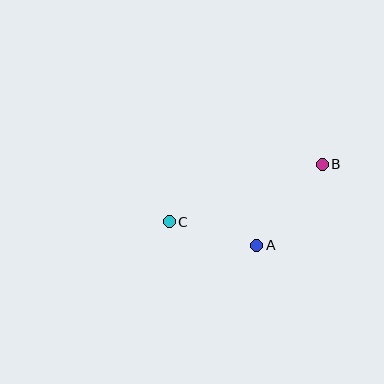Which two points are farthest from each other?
Points B and C are farthest from each other.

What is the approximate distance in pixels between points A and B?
The distance between A and B is approximately 104 pixels.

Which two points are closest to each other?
Points A and C are closest to each other.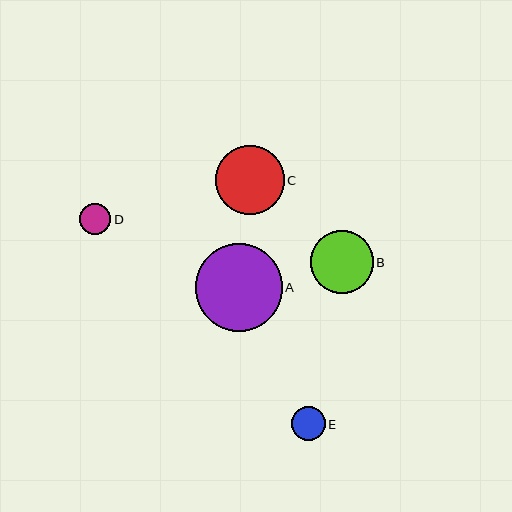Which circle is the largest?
Circle A is the largest with a size of approximately 87 pixels.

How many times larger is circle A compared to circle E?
Circle A is approximately 2.6 times the size of circle E.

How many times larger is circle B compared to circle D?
Circle B is approximately 2.0 times the size of circle D.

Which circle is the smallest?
Circle D is the smallest with a size of approximately 32 pixels.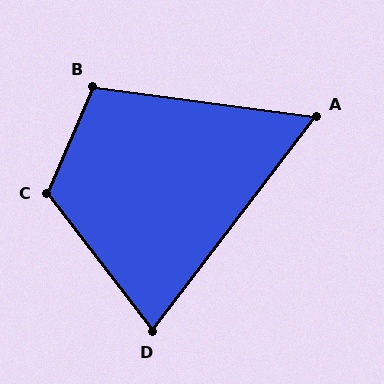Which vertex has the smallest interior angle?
A, at approximately 60 degrees.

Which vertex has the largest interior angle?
C, at approximately 120 degrees.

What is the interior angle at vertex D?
Approximately 75 degrees (acute).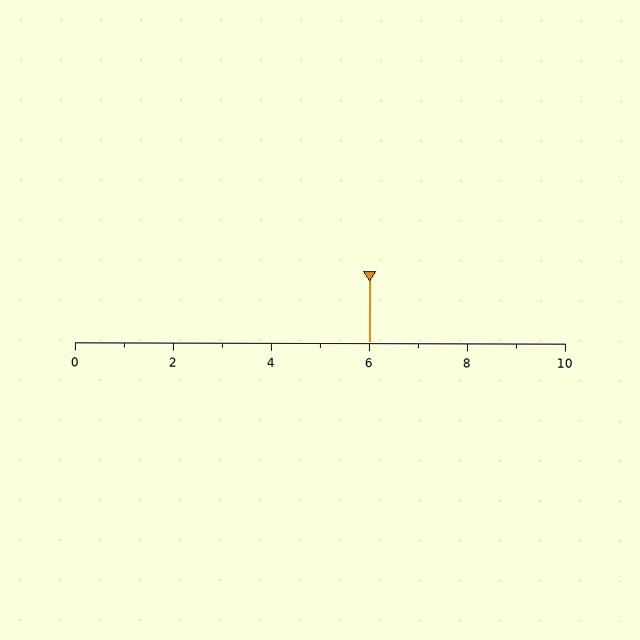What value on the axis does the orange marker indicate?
The marker indicates approximately 6.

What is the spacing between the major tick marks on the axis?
The major ticks are spaced 2 apart.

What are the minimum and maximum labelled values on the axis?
The axis runs from 0 to 10.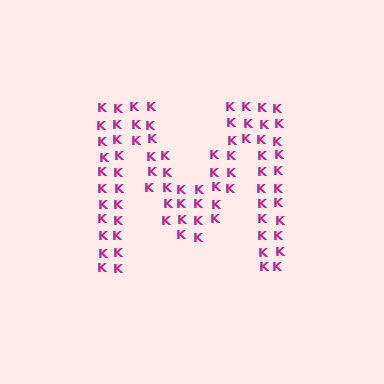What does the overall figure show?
The overall figure shows the letter M.